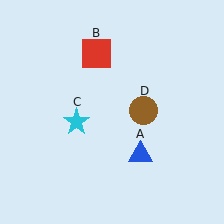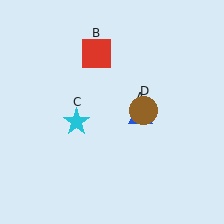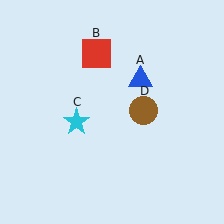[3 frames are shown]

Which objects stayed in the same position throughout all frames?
Red square (object B) and cyan star (object C) and brown circle (object D) remained stationary.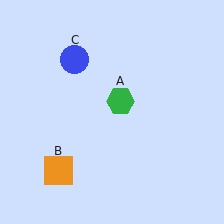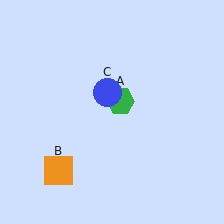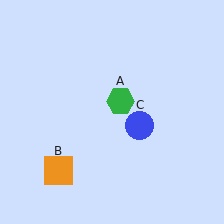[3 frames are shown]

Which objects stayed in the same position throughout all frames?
Green hexagon (object A) and orange square (object B) remained stationary.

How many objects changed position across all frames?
1 object changed position: blue circle (object C).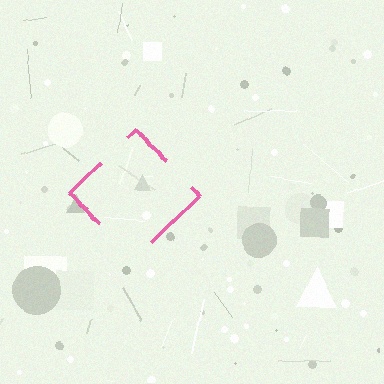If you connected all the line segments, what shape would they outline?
They would outline a diamond.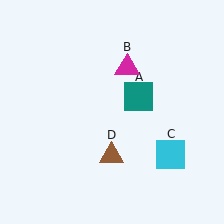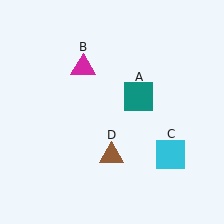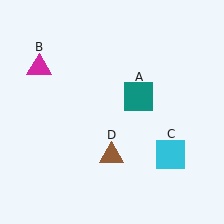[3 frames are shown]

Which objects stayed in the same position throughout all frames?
Teal square (object A) and cyan square (object C) and brown triangle (object D) remained stationary.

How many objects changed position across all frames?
1 object changed position: magenta triangle (object B).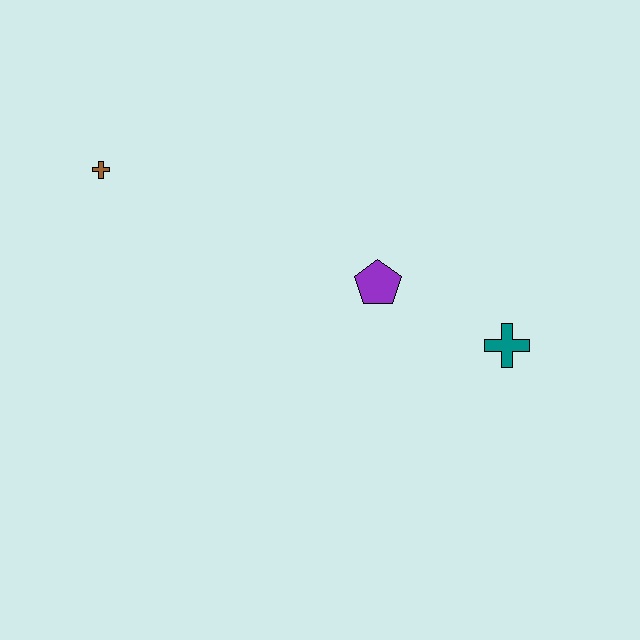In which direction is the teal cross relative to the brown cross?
The teal cross is to the right of the brown cross.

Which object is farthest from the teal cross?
The brown cross is farthest from the teal cross.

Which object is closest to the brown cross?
The purple pentagon is closest to the brown cross.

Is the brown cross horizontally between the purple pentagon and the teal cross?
No